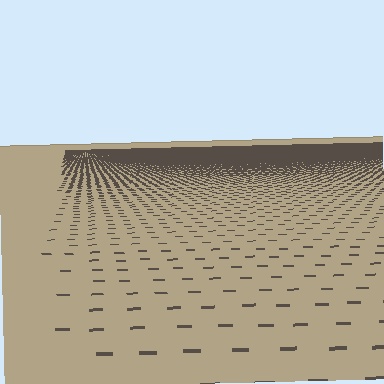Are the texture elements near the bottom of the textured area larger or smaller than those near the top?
Larger. Near the bottom, elements are closer to the viewer and appear at a bigger on-screen size.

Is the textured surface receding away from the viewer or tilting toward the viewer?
The surface is receding away from the viewer. Texture elements get smaller and denser toward the top.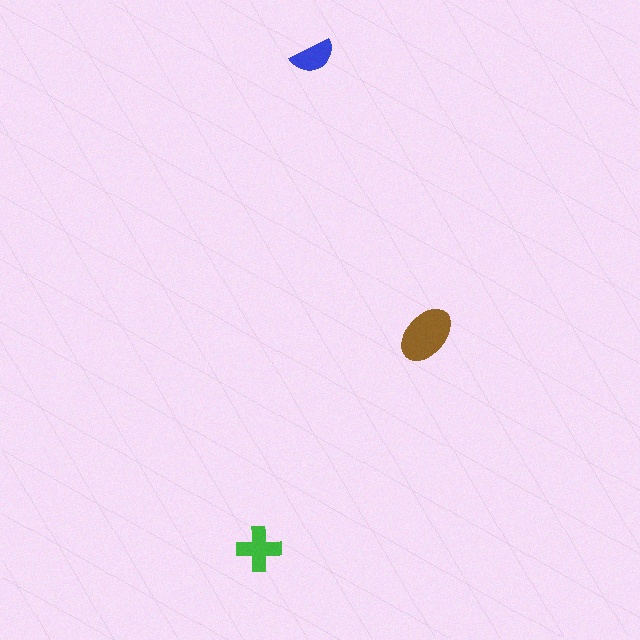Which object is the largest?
The brown ellipse.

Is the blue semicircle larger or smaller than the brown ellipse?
Smaller.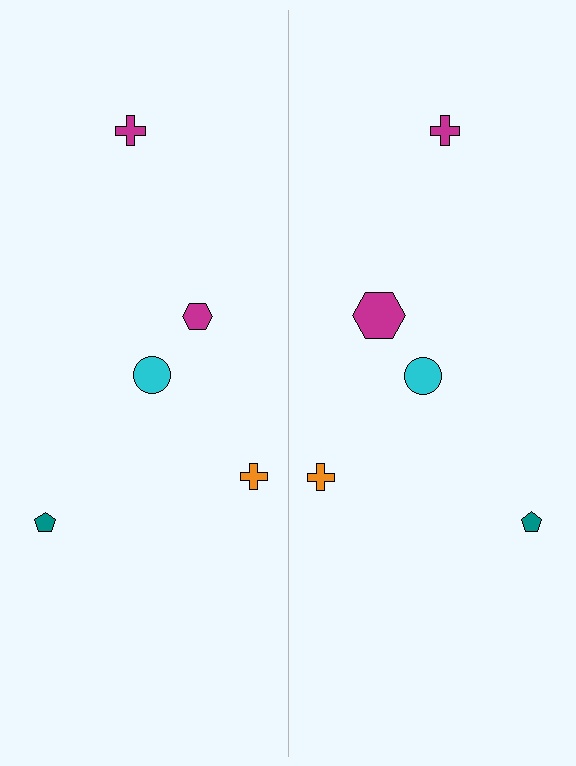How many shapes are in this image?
There are 10 shapes in this image.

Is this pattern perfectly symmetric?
No, the pattern is not perfectly symmetric. The magenta hexagon on the right side has a different size than its mirror counterpart.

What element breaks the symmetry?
The magenta hexagon on the right side has a different size than its mirror counterpart.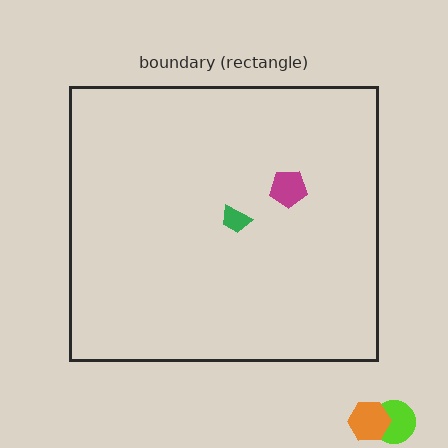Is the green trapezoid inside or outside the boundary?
Inside.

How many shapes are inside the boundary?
2 inside, 2 outside.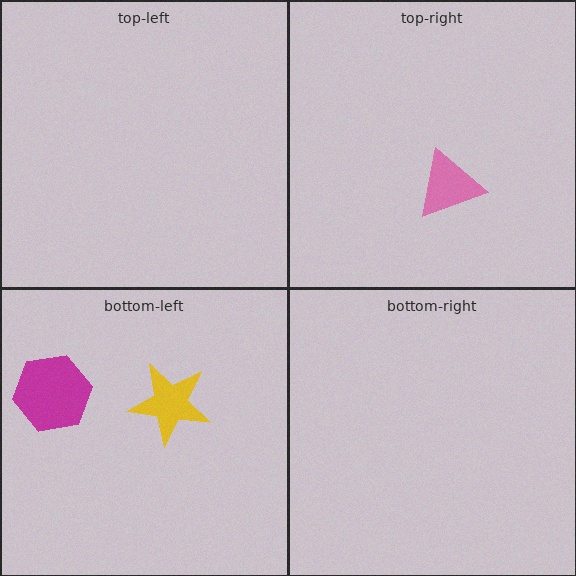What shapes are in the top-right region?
The pink triangle.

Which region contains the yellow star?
The bottom-left region.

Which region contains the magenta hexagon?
The bottom-left region.